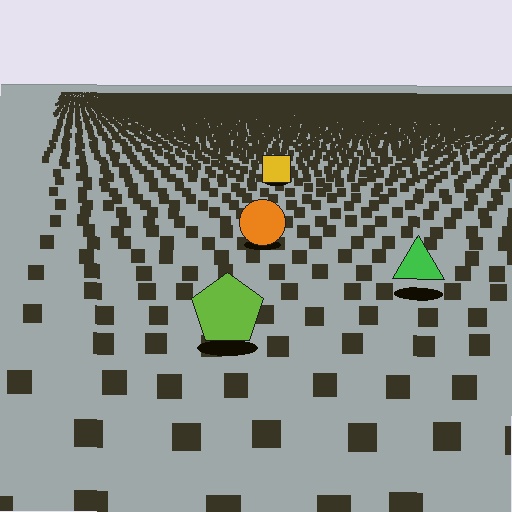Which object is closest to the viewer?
The lime pentagon is closest. The texture marks near it are larger and more spread out.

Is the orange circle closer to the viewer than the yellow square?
Yes. The orange circle is closer — you can tell from the texture gradient: the ground texture is coarser near it.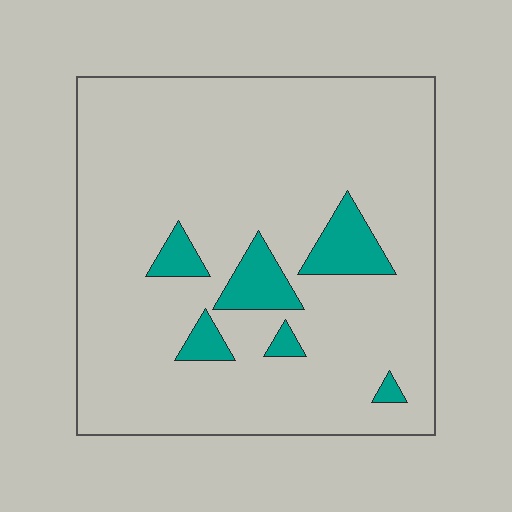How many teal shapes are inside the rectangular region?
6.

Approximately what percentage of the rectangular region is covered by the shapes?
Approximately 10%.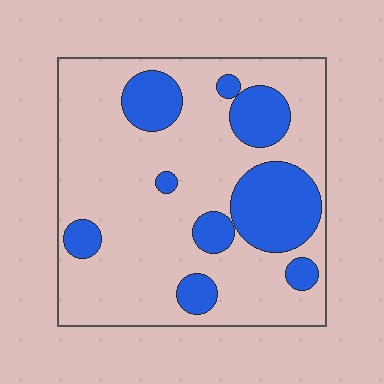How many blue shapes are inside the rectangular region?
9.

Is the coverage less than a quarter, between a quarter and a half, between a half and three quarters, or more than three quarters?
Between a quarter and a half.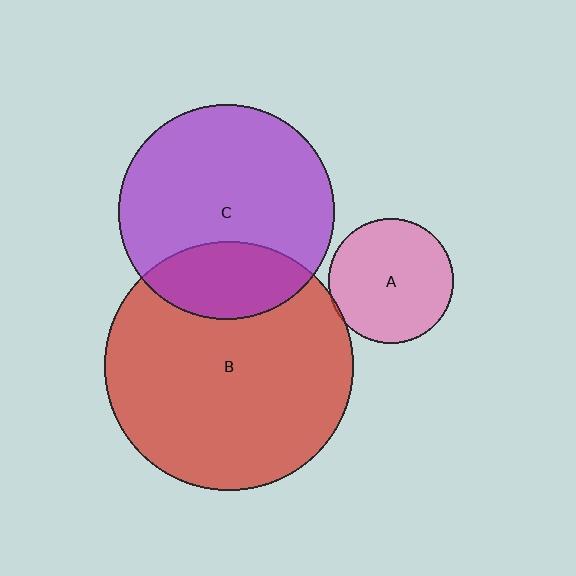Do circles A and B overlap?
Yes.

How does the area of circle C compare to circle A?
Approximately 3.0 times.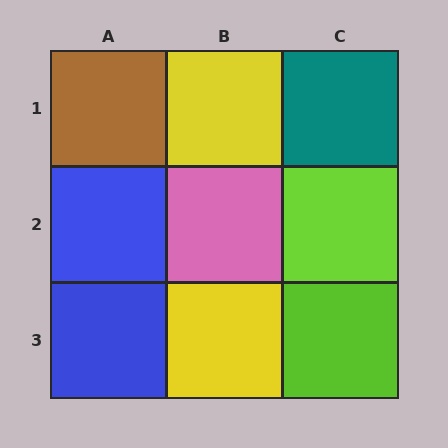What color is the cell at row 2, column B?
Pink.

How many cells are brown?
1 cell is brown.